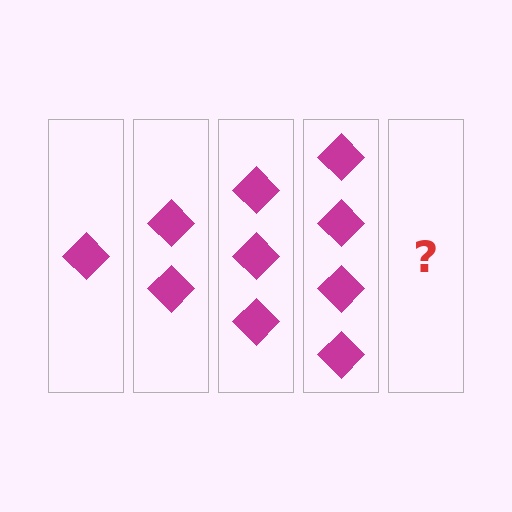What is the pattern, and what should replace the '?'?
The pattern is that each step adds one more diamond. The '?' should be 5 diamonds.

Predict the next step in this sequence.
The next step is 5 diamonds.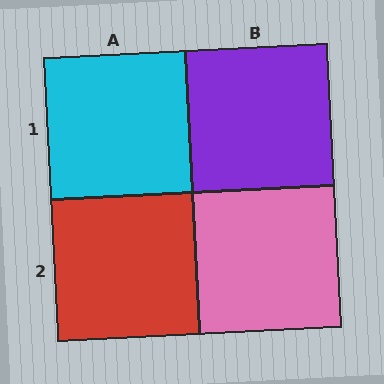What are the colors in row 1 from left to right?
Cyan, purple.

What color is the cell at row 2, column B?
Pink.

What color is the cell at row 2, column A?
Red.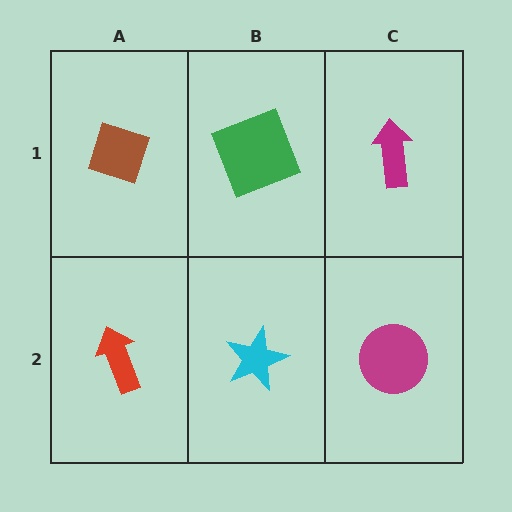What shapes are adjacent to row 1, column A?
A red arrow (row 2, column A), a green square (row 1, column B).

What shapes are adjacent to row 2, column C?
A magenta arrow (row 1, column C), a cyan star (row 2, column B).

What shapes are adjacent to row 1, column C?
A magenta circle (row 2, column C), a green square (row 1, column B).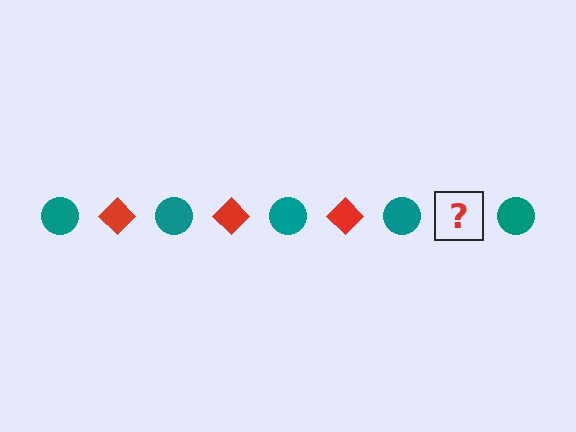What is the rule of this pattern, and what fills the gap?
The rule is that the pattern alternates between teal circle and red diamond. The gap should be filled with a red diamond.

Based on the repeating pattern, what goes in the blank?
The blank should be a red diamond.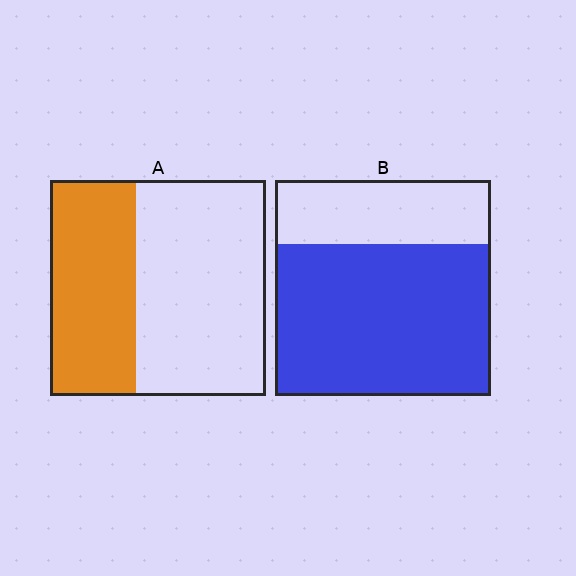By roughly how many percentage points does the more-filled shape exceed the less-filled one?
By roughly 30 percentage points (B over A).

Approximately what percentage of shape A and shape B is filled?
A is approximately 40% and B is approximately 70%.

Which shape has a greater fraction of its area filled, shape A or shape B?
Shape B.